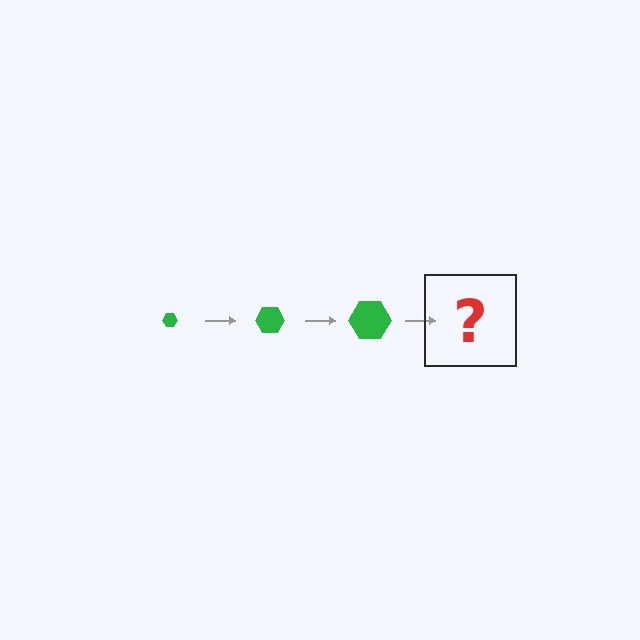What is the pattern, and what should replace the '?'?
The pattern is that the hexagon gets progressively larger each step. The '?' should be a green hexagon, larger than the previous one.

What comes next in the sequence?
The next element should be a green hexagon, larger than the previous one.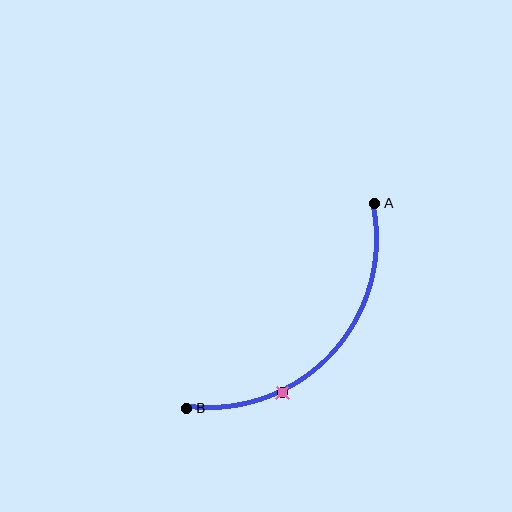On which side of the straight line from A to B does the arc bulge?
The arc bulges below and to the right of the straight line connecting A and B.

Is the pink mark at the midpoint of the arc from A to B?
No. The pink mark lies on the arc but is closer to endpoint B. The arc midpoint would be at the point on the curve equidistant along the arc from both A and B.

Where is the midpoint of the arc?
The arc midpoint is the point on the curve farthest from the straight line joining A and B. It sits below and to the right of that line.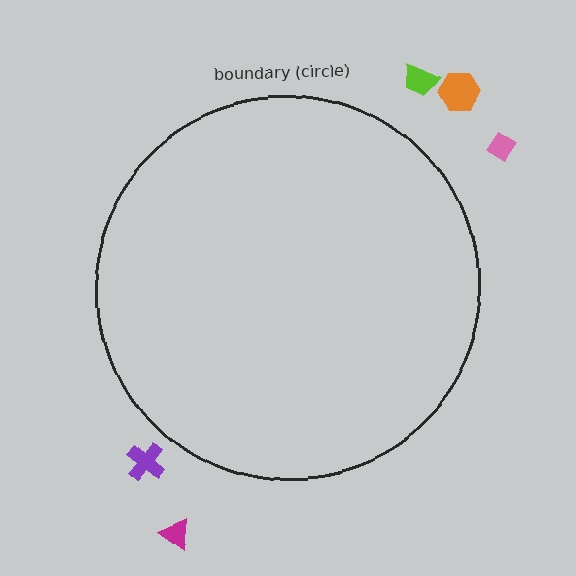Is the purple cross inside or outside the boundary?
Outside.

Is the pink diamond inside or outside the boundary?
Outside.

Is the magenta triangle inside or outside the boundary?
Outside.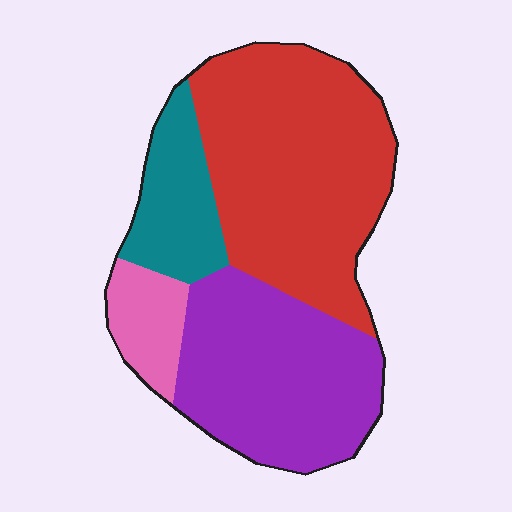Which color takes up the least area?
Pink, at roughly 10%.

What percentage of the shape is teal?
Teal covers about 15% of the shape.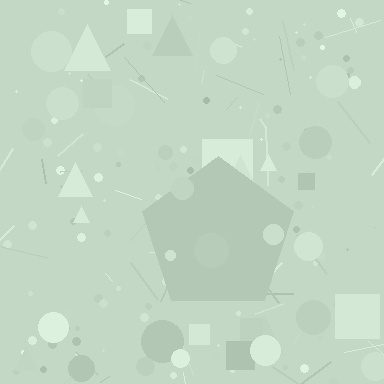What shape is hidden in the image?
A pentagon is hidden in the image.